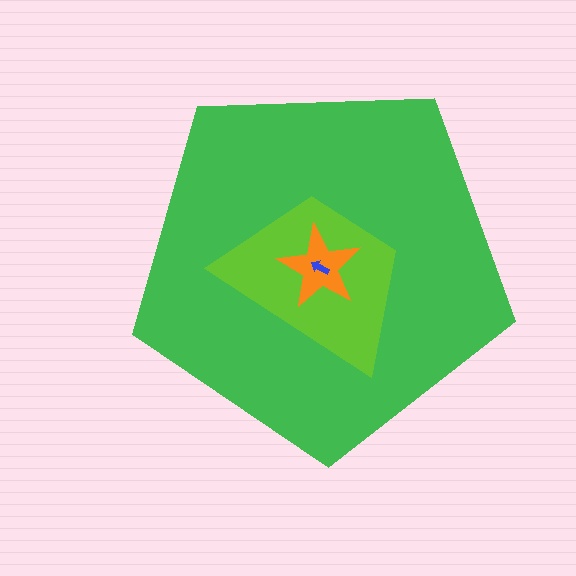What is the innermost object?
The blue arrow.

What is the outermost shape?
The green pentagon.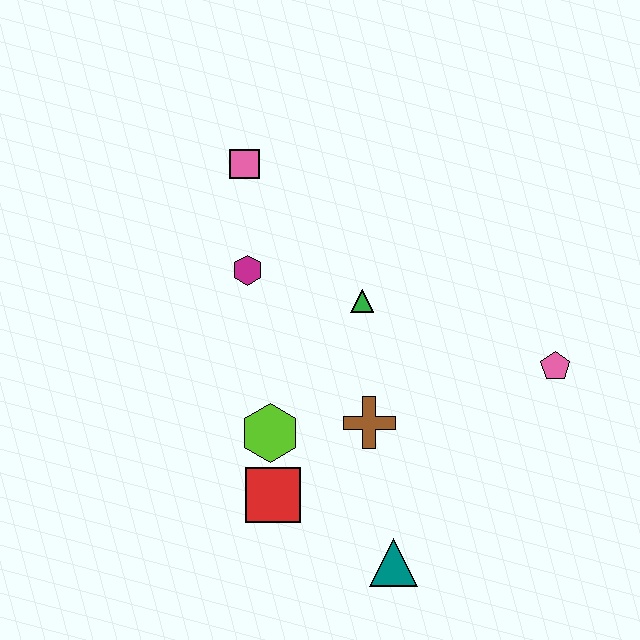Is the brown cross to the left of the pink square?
No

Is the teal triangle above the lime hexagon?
No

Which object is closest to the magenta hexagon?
The pink square is closest to the magenta hexagon.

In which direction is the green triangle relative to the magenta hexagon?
The green triangle is to the right of the magenta hexagon.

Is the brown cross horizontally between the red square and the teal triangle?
Yes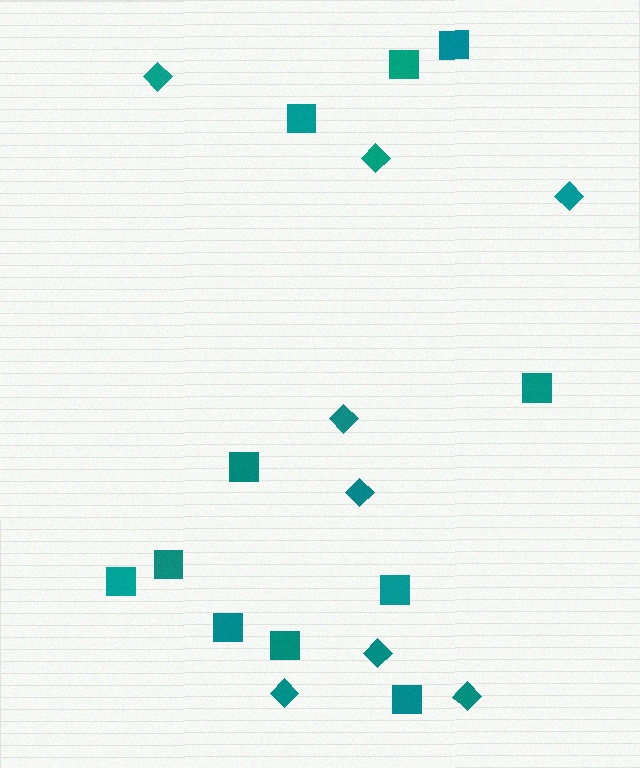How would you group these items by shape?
There are 2 groups: one group of squares (11) and one group of diamonds (8).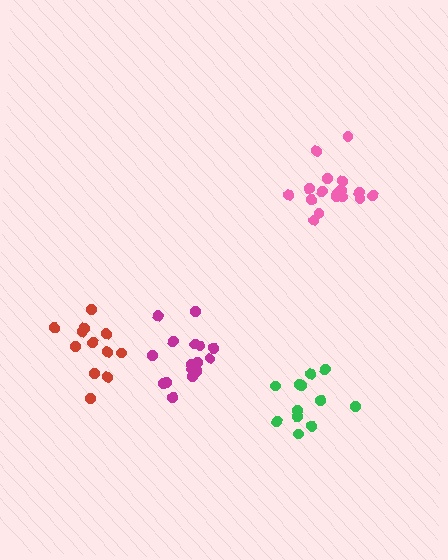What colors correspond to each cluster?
The clusters are colored: magenta, pink, red, green.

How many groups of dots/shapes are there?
There are 4 groups.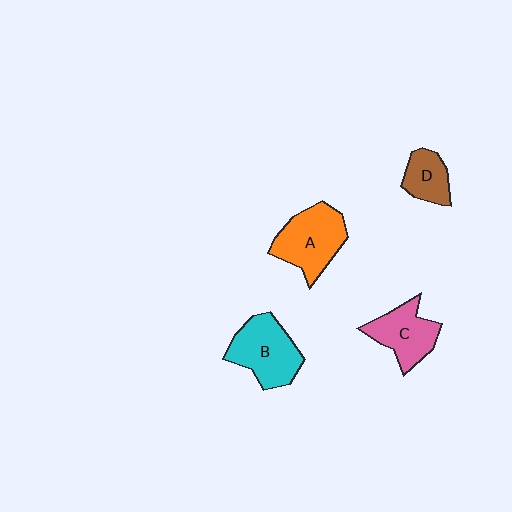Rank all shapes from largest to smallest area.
From largest to smallest: A (orange), B (cyan), C (pink), D (brown).